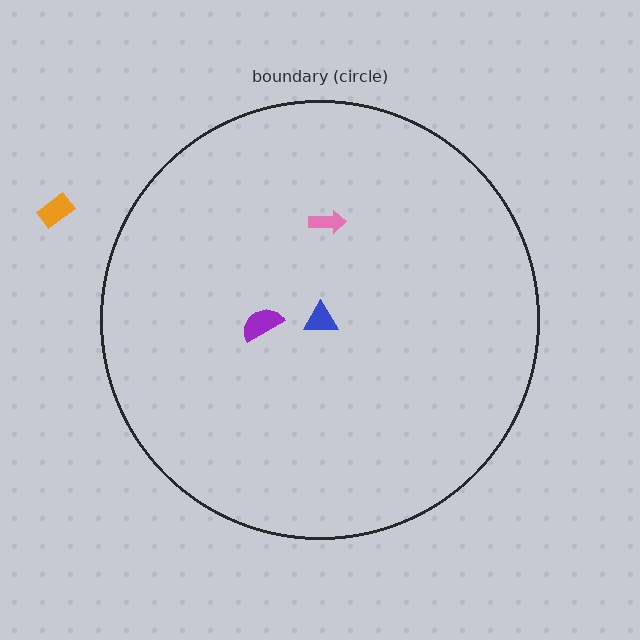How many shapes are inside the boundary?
3 inside, 1 outside.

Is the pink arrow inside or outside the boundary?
Inside.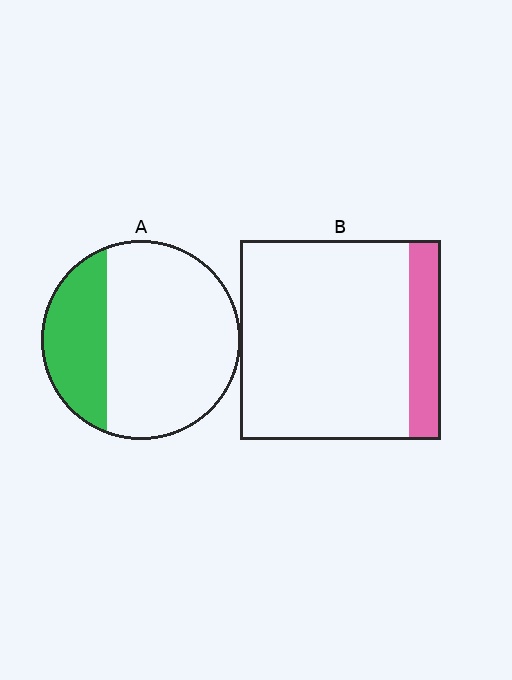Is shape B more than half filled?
No.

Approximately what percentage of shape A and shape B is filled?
A is approximately 30% and B is approximately 15%.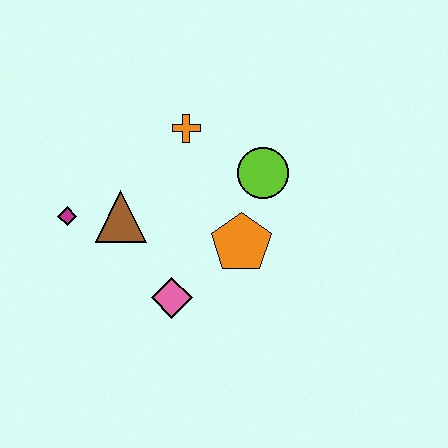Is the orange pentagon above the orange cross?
No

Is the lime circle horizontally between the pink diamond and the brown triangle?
No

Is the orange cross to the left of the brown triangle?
No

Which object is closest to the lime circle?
The orange pentagon is closest to the lime circle.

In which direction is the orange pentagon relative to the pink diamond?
The orange pentagon is to the right of the pink diamond.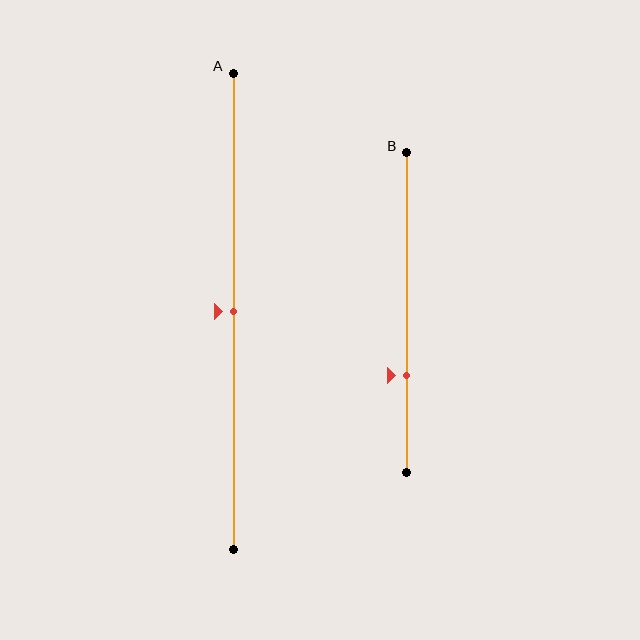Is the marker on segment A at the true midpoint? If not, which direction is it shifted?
Yes, the marker on segment A is at the true midpoint.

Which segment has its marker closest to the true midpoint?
Segment A has its marker closest to the true midpoint.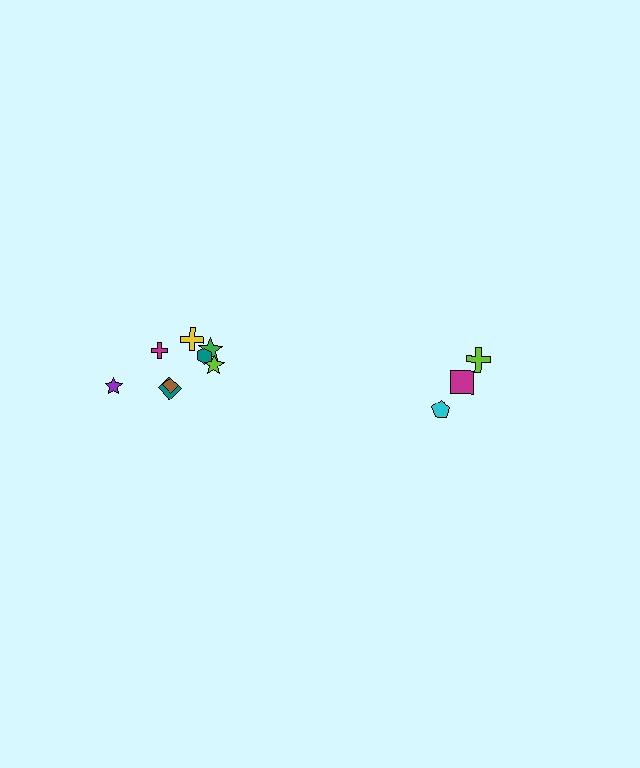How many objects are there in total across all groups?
There are 11 objects.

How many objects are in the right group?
There are 3 objects.